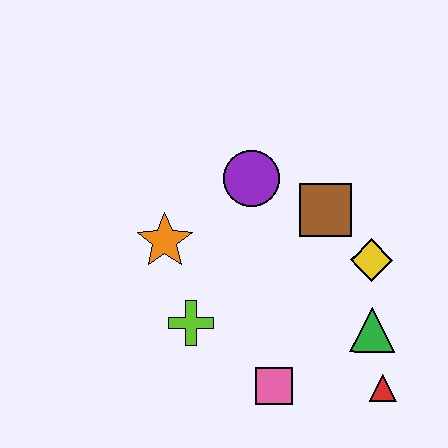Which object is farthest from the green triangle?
The orange star is farthest from the green triangle.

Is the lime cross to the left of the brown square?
Yes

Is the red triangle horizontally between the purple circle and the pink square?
No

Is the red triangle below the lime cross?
Yes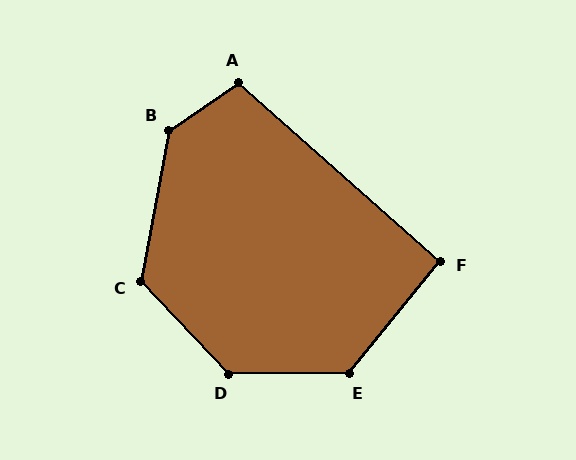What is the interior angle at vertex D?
Approximately 133 degrees (obtuse).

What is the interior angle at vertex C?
Approximately 126 degrees (obtuse).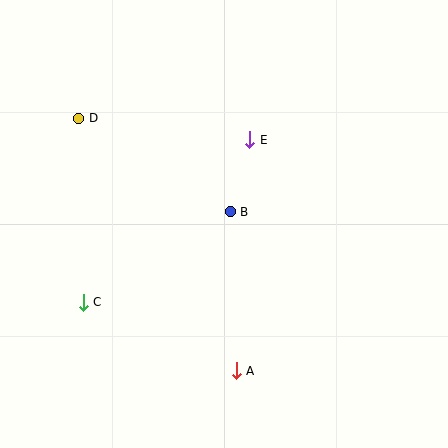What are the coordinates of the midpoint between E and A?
The midpoint between E and A is at (243, 255).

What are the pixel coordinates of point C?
Point C is at (83, 302).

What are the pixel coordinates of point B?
Point B is at (230, 212).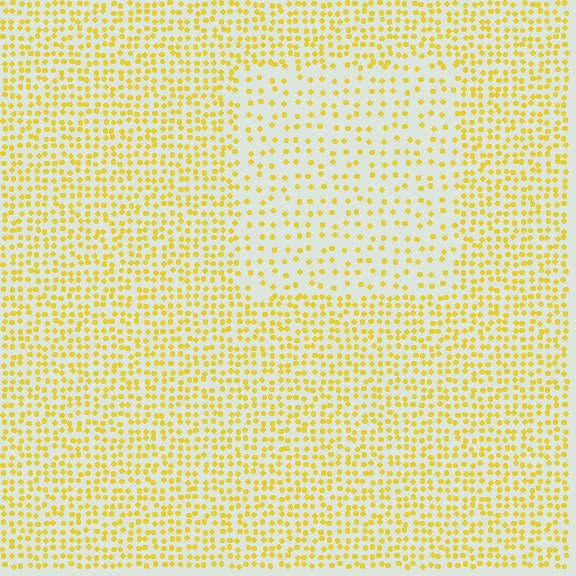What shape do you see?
I see a rectangle.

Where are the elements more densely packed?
The elements are more densely packed outside the rectangle boundary.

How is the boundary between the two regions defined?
The boundary is defined by a change in element density (approximately 2.1x ratio). All elements are the same color, size, and shape.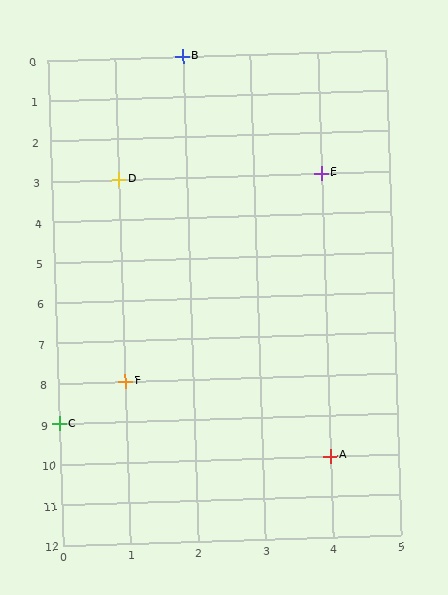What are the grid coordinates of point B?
Point B is at grid coordinates (2, 0).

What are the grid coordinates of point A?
Point A is at grid coordinates (4, 10).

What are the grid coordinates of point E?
Point E is at grid coordinates (4, 3).